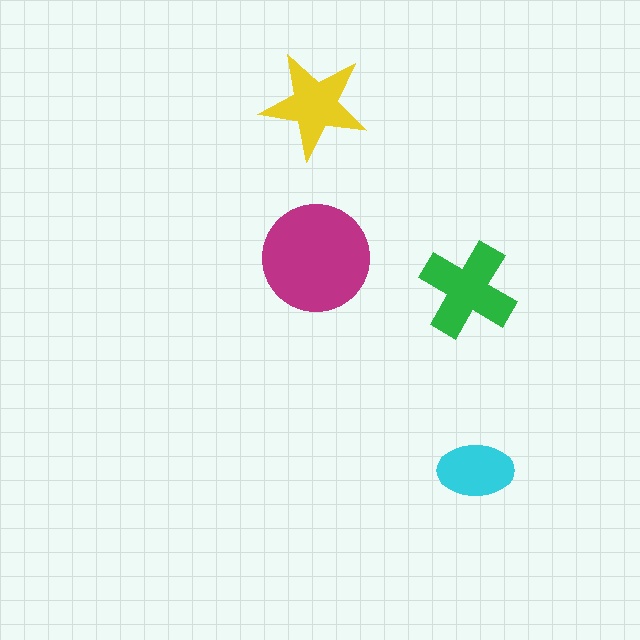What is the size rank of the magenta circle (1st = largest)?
1st.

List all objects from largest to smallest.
The magenta circle, the green cross, the yellow star, the cyan ellipse.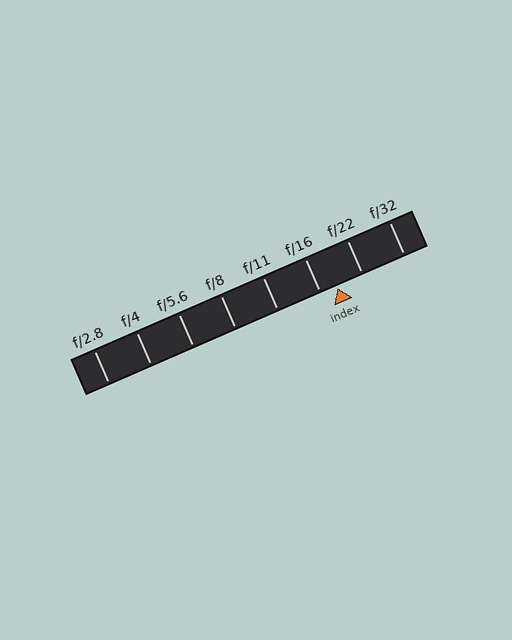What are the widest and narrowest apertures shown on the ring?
The widest aperture shown is f/2.8 and the narrowest is f/32.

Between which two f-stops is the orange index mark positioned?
The index mark is between f/16 and f/22.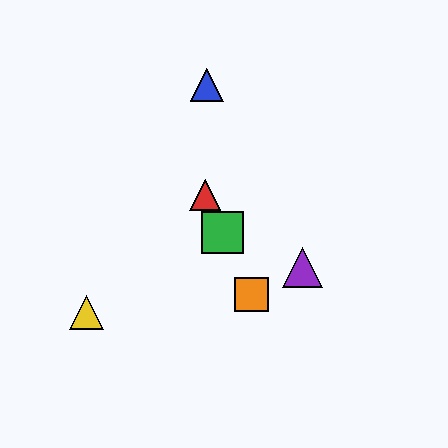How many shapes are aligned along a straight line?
3 shapes (the red triangle, the green square, the orange square) are aligned along a straight line.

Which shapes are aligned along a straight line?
The red triangle, the green square, the orange square are aligned along a straight line.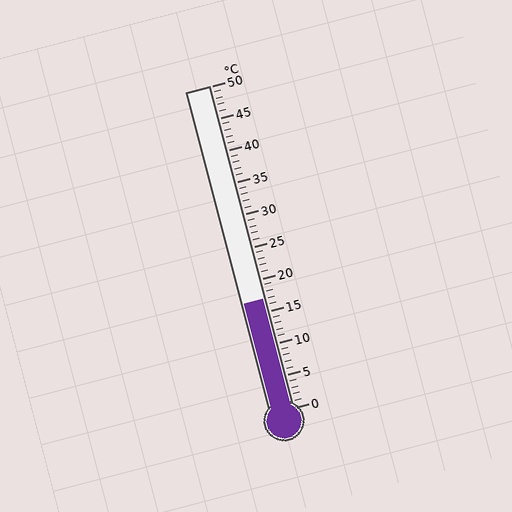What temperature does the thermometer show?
The thermometer shows approximately 17°C.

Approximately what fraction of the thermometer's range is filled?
The thermometer is filled to approximately 35% of its range.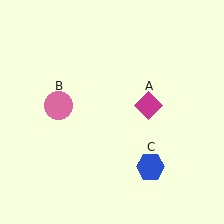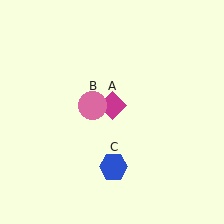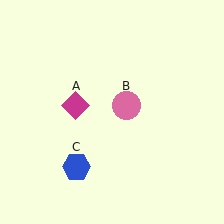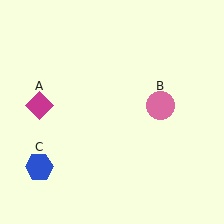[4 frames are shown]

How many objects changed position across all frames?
3 objects changed position: magenta diamond (object A), pink circle (object B), blue hexagon (object C).